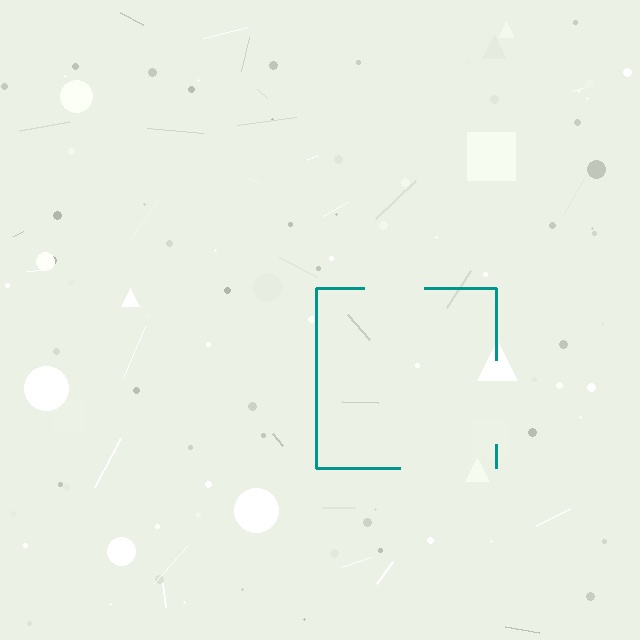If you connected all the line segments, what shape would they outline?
They would outline a square.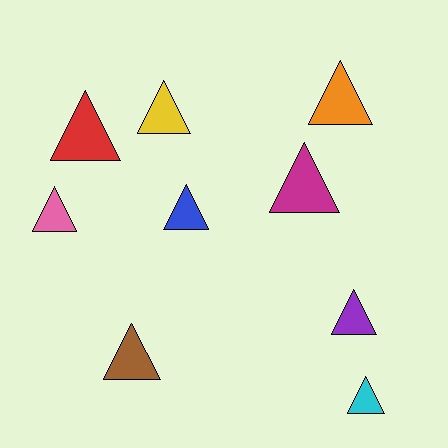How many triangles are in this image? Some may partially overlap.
There are 9 triangles.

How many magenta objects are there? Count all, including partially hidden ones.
There is 1 magenta object.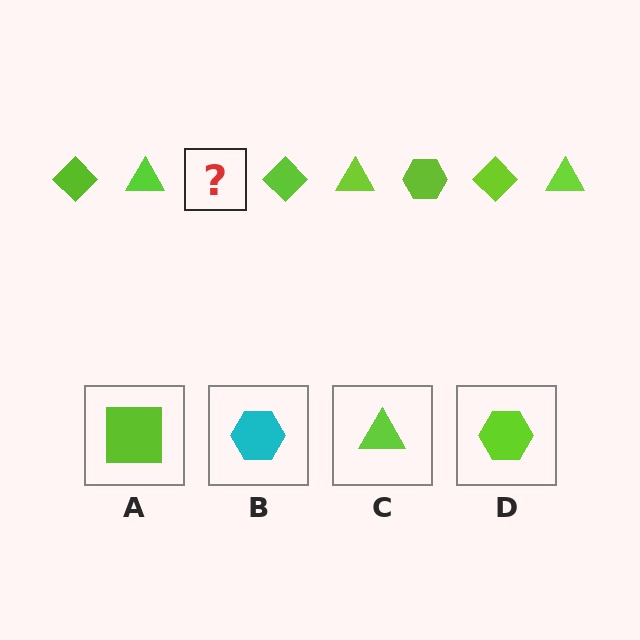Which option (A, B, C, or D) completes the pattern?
D.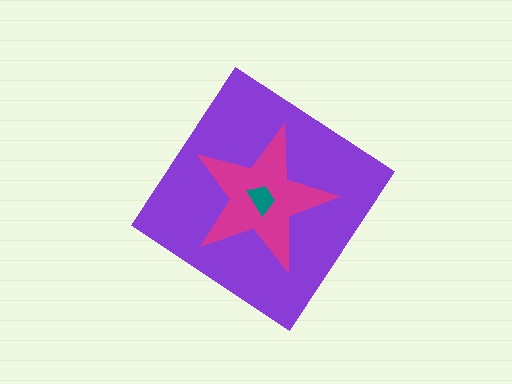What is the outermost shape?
The purple diamond.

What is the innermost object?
The teal trapezoid.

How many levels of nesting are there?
3.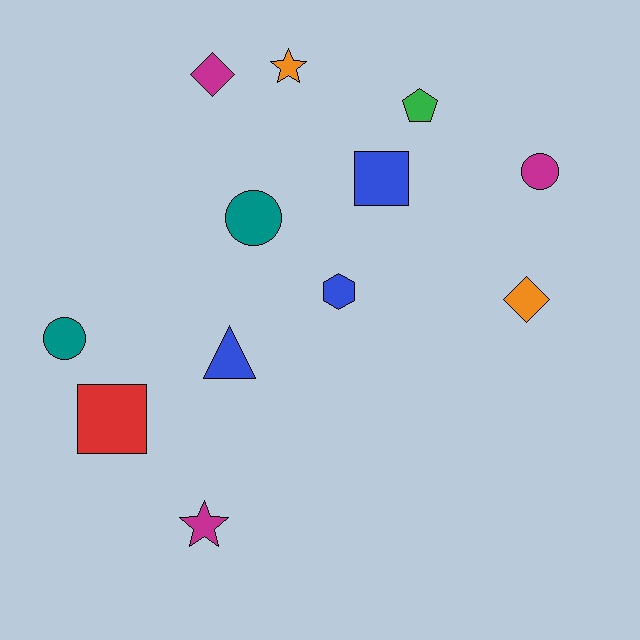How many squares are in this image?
There are 2 squares.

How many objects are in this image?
There are 12 objects.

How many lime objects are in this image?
There are no lime objects.